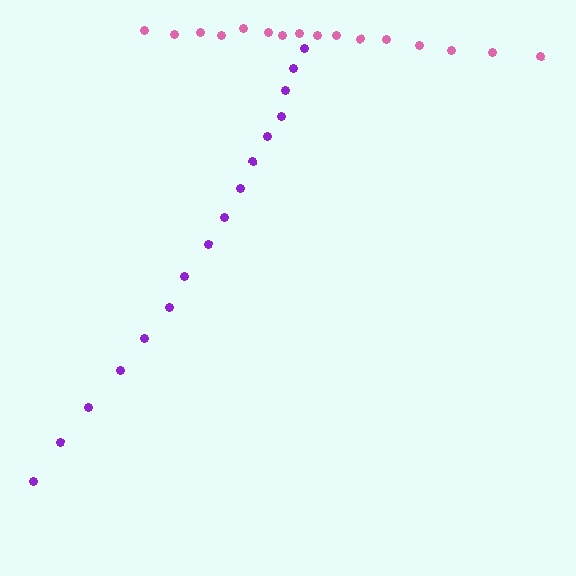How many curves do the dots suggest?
There are 2 distinct paths.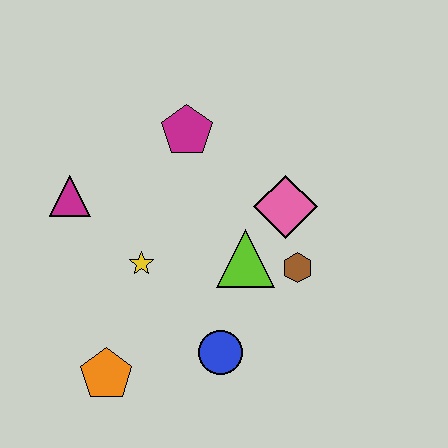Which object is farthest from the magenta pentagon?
The orange pentagon is farthest from the magenta pentagon.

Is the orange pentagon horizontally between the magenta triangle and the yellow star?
Yes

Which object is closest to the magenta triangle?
The yellow star is closest to the magenta triangle.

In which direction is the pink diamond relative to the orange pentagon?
The pink diamond is to the right of the orange pentagon.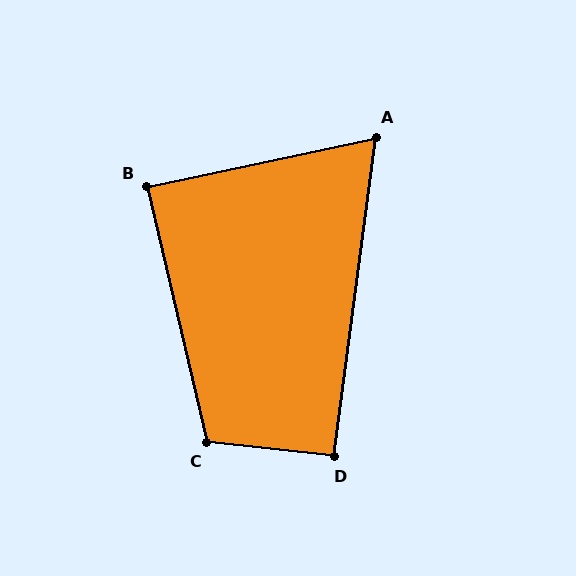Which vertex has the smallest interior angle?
A, at approximately 70 degrees.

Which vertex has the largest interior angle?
C, at approximately 110 degrees.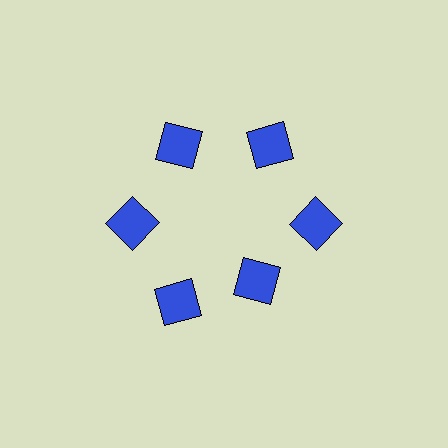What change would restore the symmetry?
The symmetry would be restored by moving it outward, back onto the ring so that all 6 squares sit at equal angles and equal distance from the center.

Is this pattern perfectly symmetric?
No. The 6 blue squares are arranged in a ring, but one element near the 5 o'clock position is pulled inward toward the center, breaking the 6-fold rotational symmetry.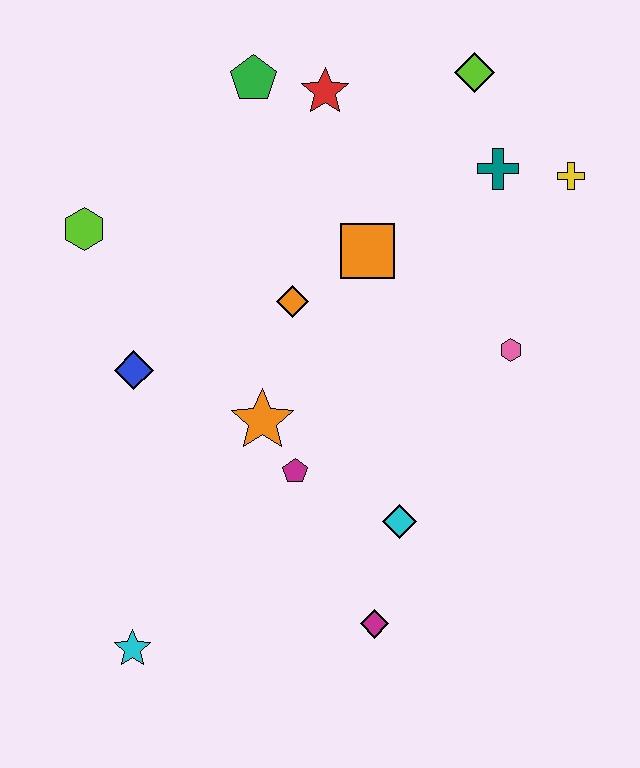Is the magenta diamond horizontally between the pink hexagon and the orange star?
Yes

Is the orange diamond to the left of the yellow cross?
Yes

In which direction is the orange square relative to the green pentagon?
The orange square is below the green pentagon.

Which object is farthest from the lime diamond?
The cyan star is farthest from the lime diamond.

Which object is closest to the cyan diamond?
The magenta diamond is closest to the cyan diamond.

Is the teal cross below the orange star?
No